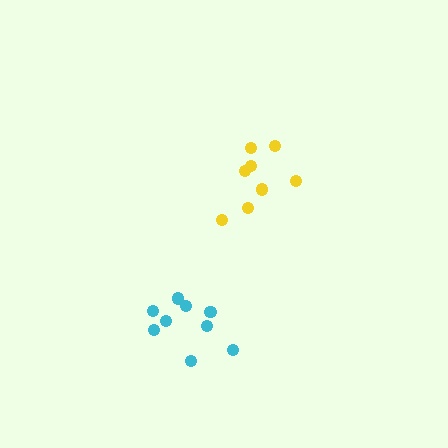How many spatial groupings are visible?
There are 2 spatial groupings.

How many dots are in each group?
Group 1: 9 dots, Group 2: 8 dots (17 total).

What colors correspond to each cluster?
The clusters are colored: cyan, yellow.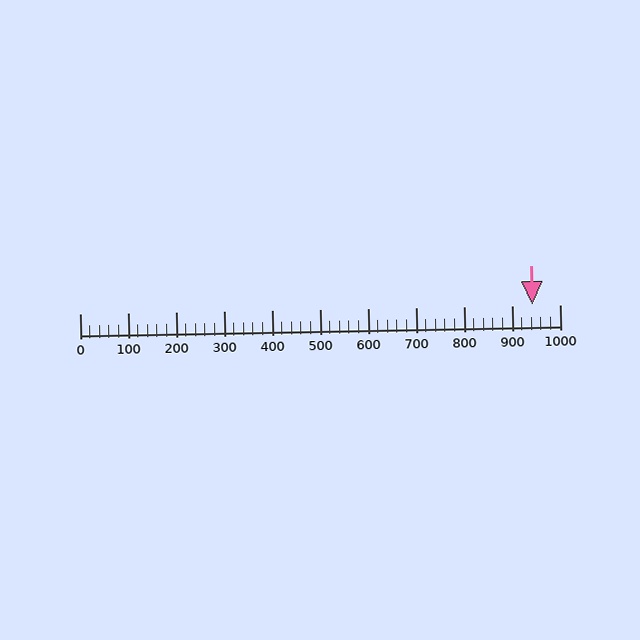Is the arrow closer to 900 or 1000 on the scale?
The arrow is closer to 900.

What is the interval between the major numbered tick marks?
The major tick marks are spaced 100 units apart.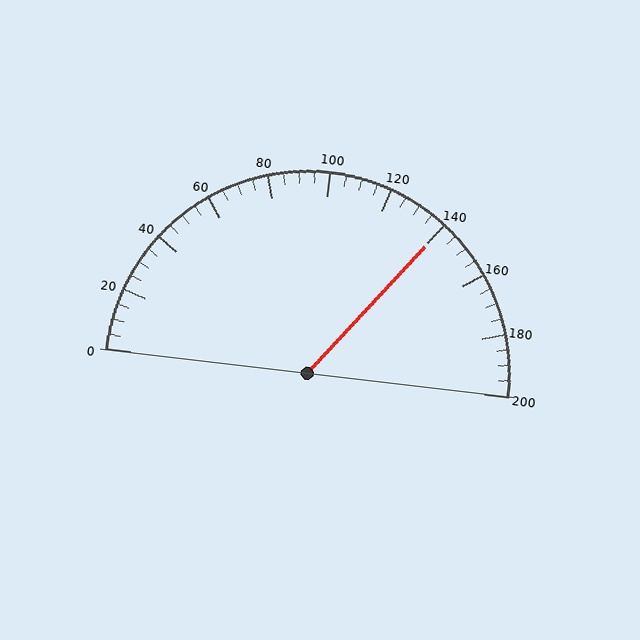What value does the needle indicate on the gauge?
The needle indicates approximately 140.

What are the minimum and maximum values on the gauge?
The gauge ranges from 0 to 200.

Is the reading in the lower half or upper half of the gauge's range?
The reading is in the upper half of the range (0 to 200).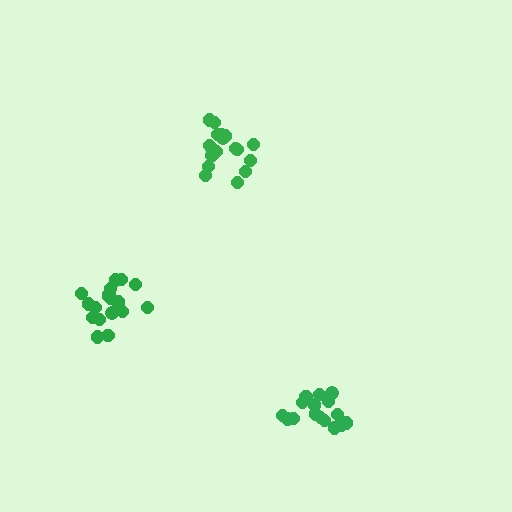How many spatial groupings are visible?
There are 3 spatial groupings.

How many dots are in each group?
Group 1: 18 dots, Group 2: 18 dots, Group 3: 20 dots (56 total).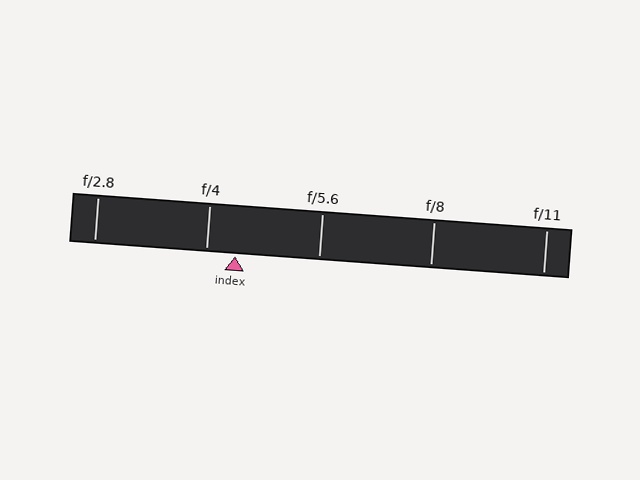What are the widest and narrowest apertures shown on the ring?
The widest aperture shown is f/2.8 and the narrowest is f/11.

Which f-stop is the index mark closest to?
The index mark is closest to f/4.